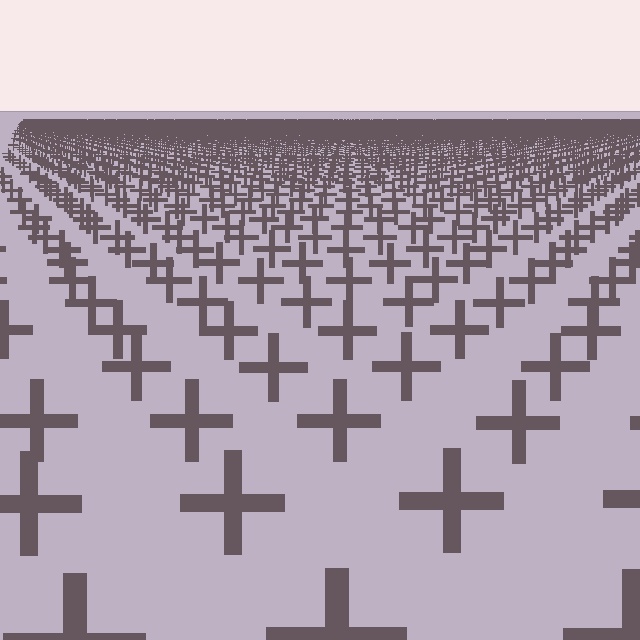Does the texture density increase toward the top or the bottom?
Density increases toward the top.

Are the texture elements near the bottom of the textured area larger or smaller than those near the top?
Larger. Near the bottom, elements are closer to the viewer and appear at a bigger on-screen size.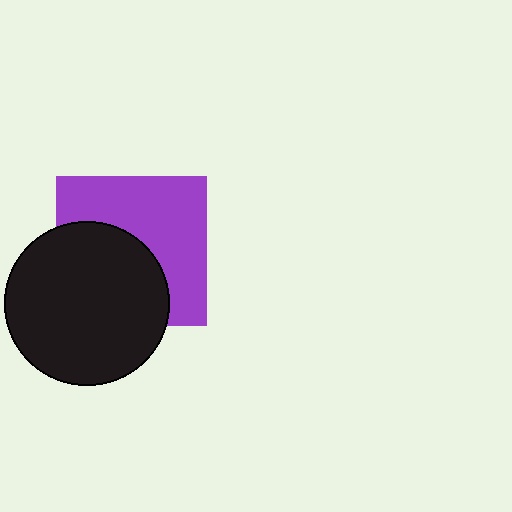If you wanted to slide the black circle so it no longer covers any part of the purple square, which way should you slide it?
Slide it toward the lower-left — that is the most direct way to separate the two shapes.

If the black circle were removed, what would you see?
You would see the complete purple square.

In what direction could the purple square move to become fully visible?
The purple square could move toward the upper-right. That would shift it out from behind the black circle entirely.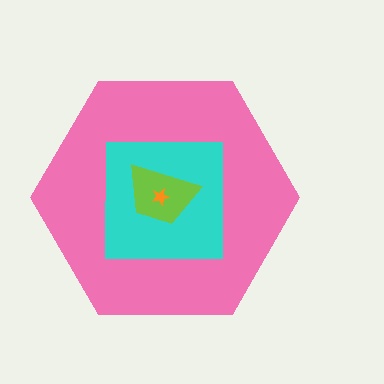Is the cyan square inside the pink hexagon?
Yes.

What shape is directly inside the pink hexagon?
The cyan square.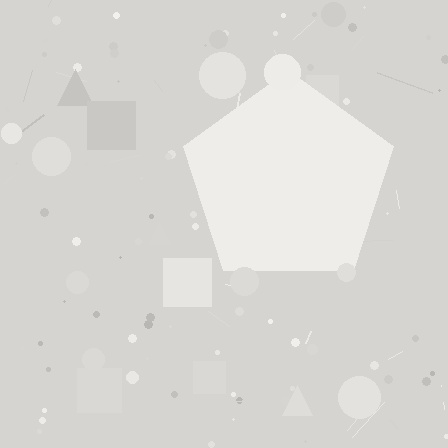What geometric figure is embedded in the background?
A pentagon is embedded in the background.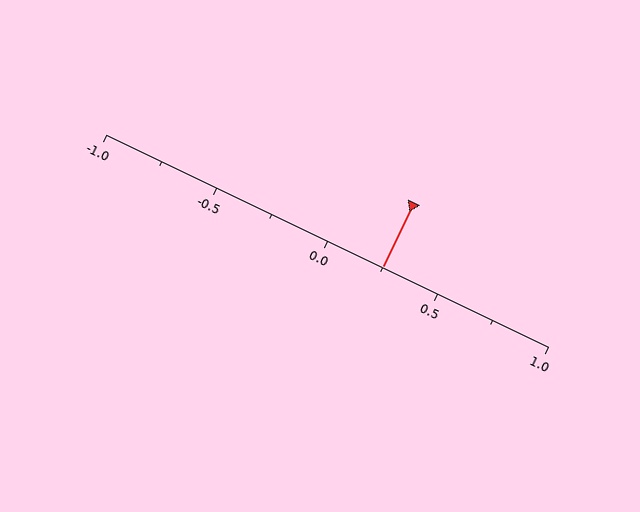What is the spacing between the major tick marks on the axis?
The major ticks are spaced 0.5 apart.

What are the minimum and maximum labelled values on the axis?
The axis runs from -1.0 to 1.0.